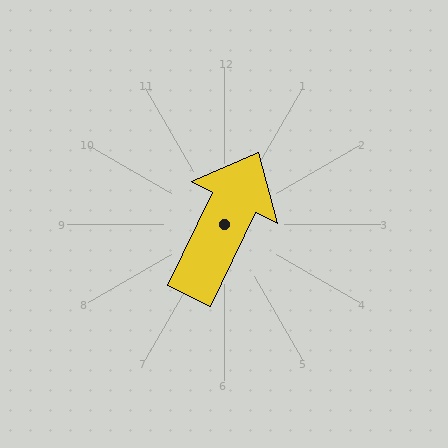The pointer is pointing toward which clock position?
Roughly 1 o'clock.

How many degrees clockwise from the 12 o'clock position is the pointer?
Approximately 26 degrees.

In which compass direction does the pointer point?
Northeast.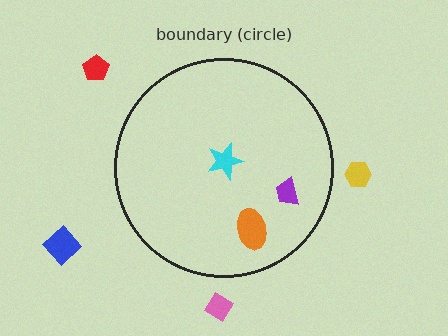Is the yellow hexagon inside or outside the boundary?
Outside.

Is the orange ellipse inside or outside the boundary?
Inside.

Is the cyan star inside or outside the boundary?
Inside.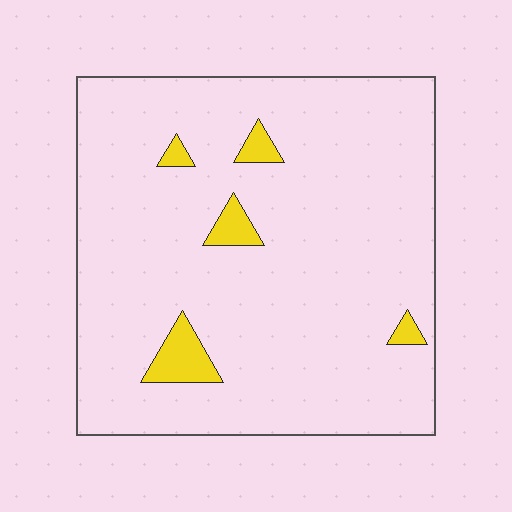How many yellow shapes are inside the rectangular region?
5.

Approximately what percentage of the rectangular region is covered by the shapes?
Approximately 5%.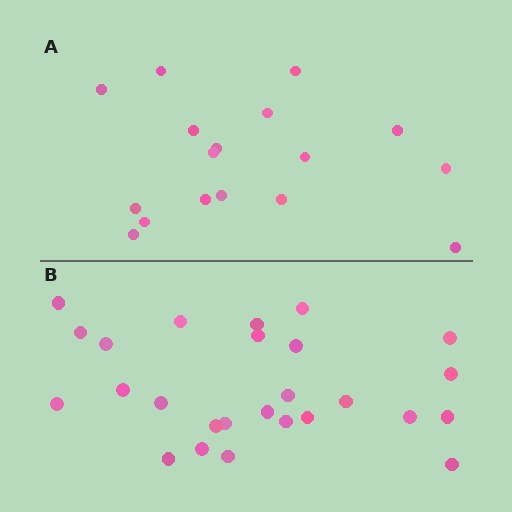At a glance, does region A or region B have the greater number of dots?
Region B (the bottom region) has more dots.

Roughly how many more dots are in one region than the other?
Region B has roughly 8 or so more dots than region A.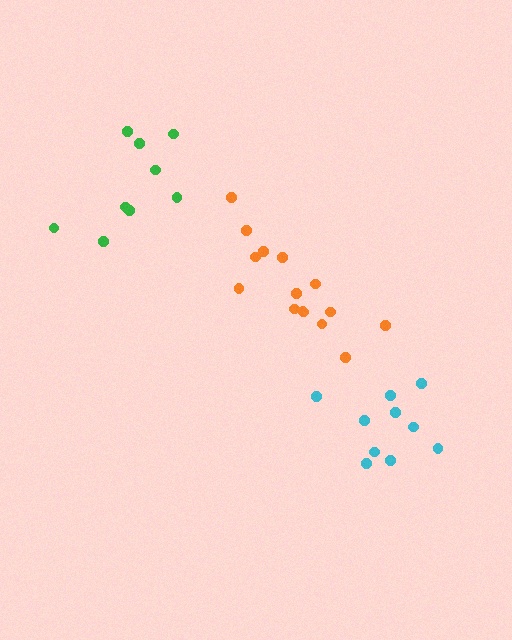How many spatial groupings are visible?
There are 3 spatial groupings.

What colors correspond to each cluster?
The clusters are colored: green, orange, cyan.